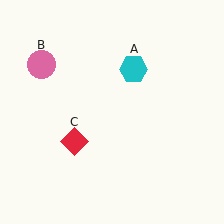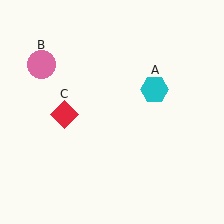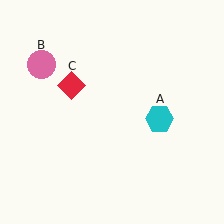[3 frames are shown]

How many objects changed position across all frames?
2 objects changed position: cyan hexagon (object A), red diamond (object C).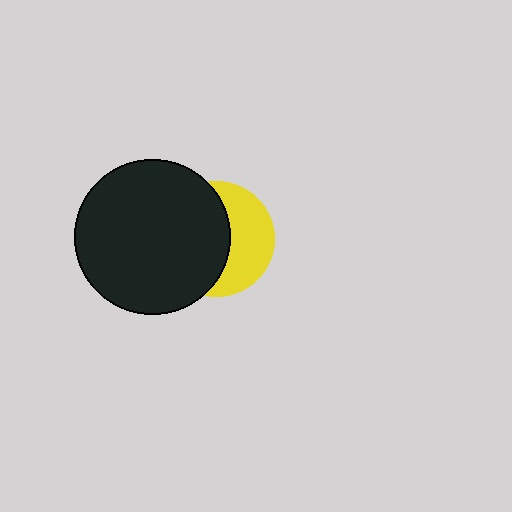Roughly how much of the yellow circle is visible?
A small part of it is visible (roughly 43%).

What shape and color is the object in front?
The object in front is a black circle.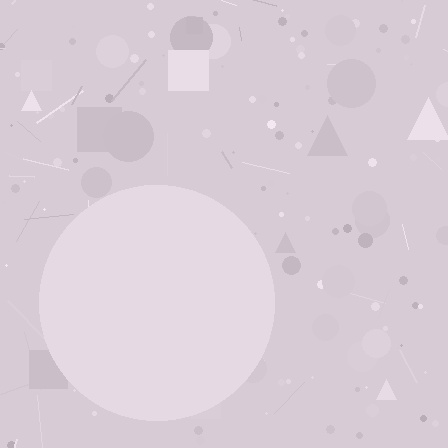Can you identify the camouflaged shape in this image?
The camouflaged shape is a circle.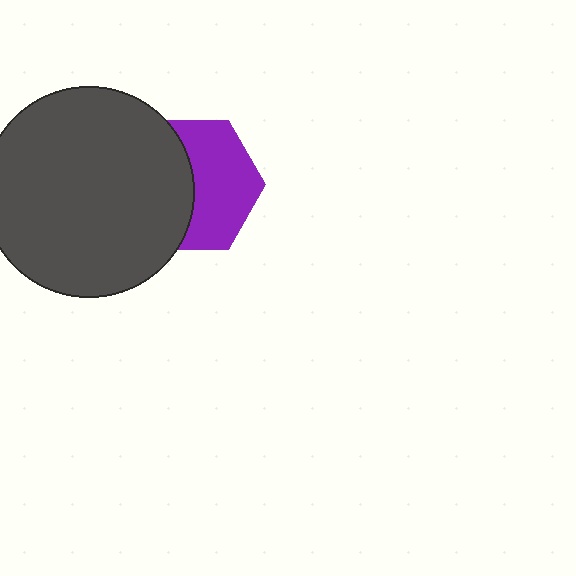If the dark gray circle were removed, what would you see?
You would see the complete purple hexagon.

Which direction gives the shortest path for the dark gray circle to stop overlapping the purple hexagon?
Moving left gives the shortest separation.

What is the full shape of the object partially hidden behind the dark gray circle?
The partially hidden object is a purple hexagon.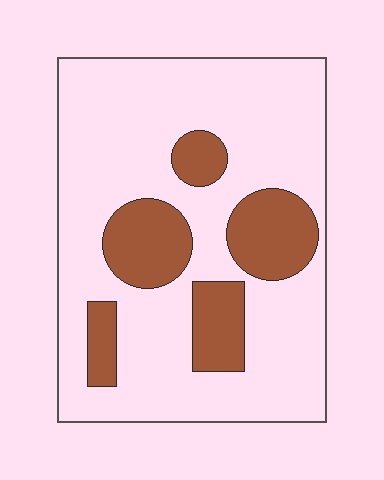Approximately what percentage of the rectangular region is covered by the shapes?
Approximately 25%.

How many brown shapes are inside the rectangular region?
5.